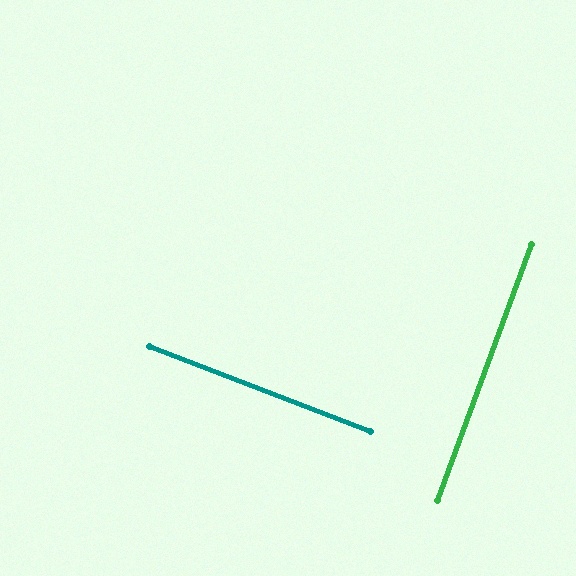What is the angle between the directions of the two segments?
Approximately 89 degrees.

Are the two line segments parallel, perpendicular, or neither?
Perpendicular — they meet at approximately 89°.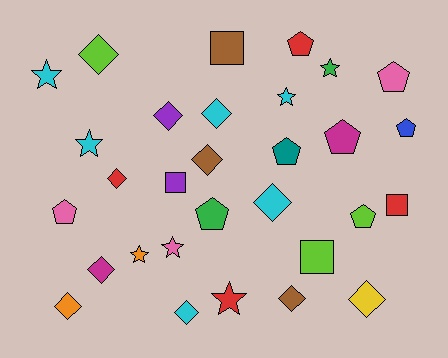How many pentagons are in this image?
There are 8 pentagons.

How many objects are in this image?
There are 30 objects.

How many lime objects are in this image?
There are 3 lime objects.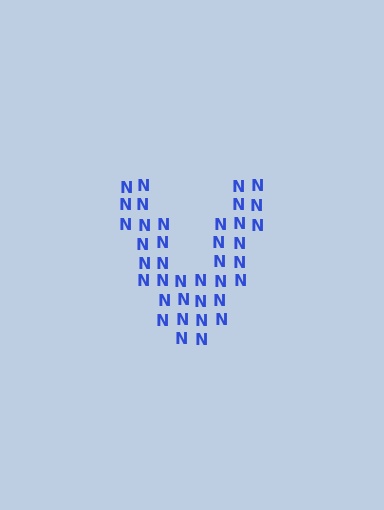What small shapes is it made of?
It is made of small letter N's.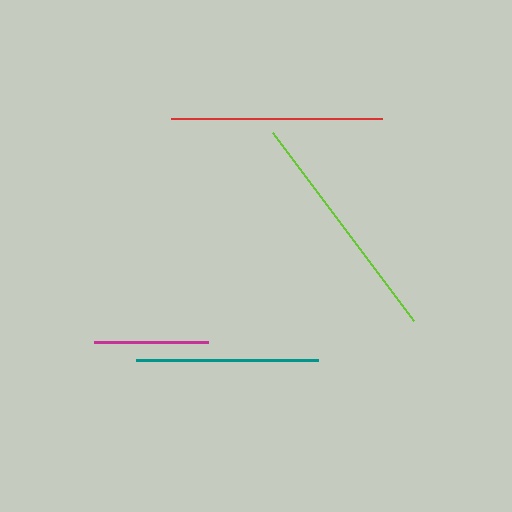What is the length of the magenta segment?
The magenta segment is approximately 114 pixels long.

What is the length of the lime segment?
The lime segment is approximately 236 pixels long.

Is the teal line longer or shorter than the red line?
The red line is longer than the teal line.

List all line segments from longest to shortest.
From longest to shortest: lime, red, teal, magenta.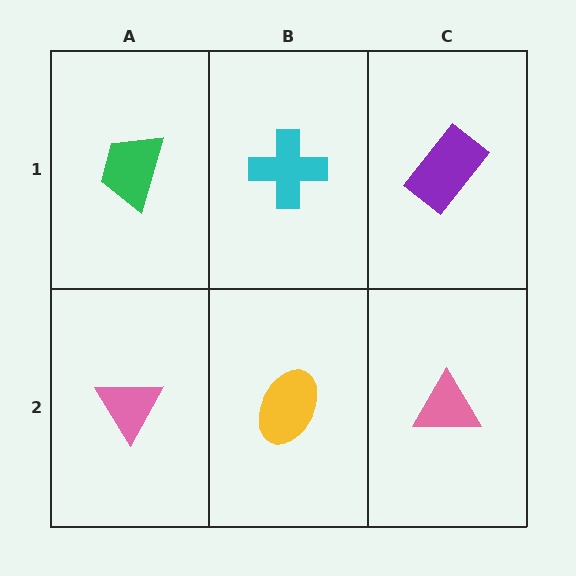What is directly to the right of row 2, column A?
A yellow ellipse.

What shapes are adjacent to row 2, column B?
A cyan cross (row 1, column B), a pink triangle (row 2, column A), a pink triangle (row 2, column C).